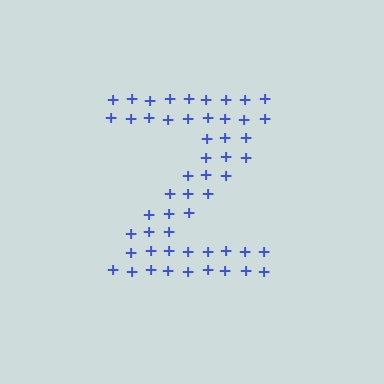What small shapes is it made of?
It is made of small plus signs.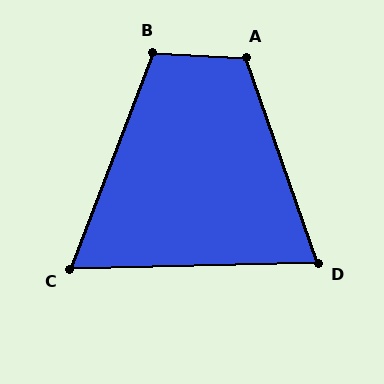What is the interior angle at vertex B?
Approximately 108 degrees (obtuse).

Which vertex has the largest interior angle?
A, at approximately 112 degrees.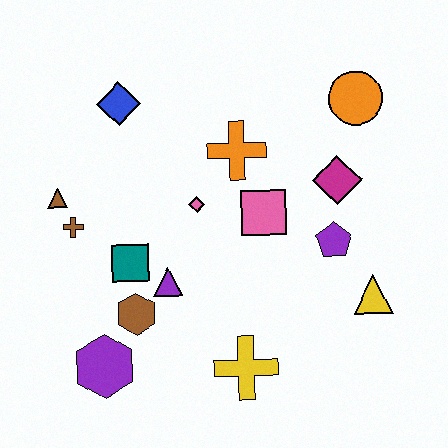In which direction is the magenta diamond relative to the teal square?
The magenta diamond is to the right of the teal square.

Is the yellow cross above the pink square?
No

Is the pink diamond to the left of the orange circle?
Yes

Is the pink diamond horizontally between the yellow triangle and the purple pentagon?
No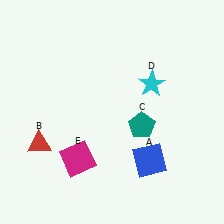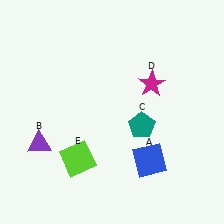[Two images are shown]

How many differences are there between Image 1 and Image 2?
There are 3 differences between the two images.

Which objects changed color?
B changed from red to purple. D changed from cyan to magenta. E changed from magenta to lime.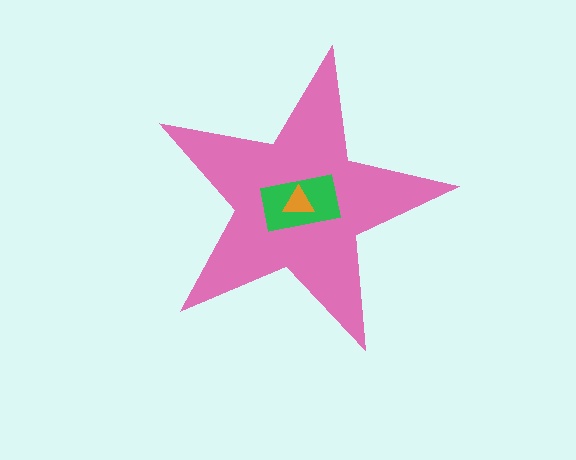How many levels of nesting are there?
3.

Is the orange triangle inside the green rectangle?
Yes.